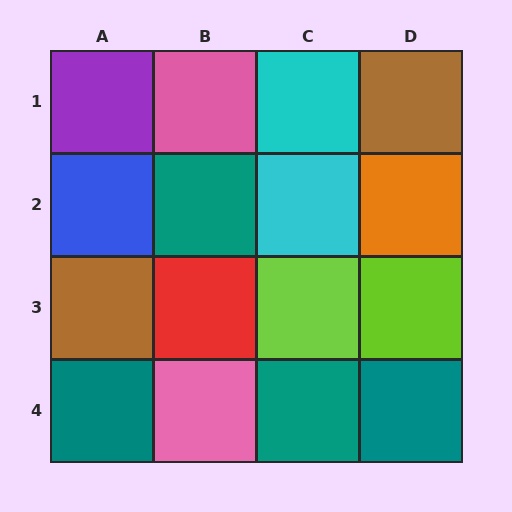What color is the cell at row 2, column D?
Orange.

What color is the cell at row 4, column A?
Teal.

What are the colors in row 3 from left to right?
Brown, red, lime, lime.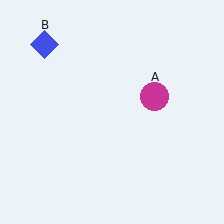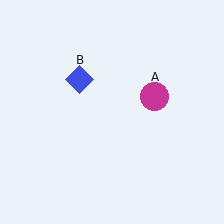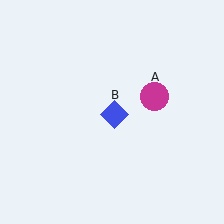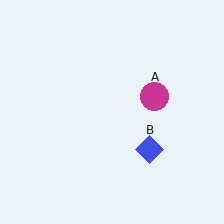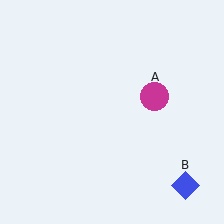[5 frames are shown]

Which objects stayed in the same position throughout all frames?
Magenta circle (object A) remained stationary.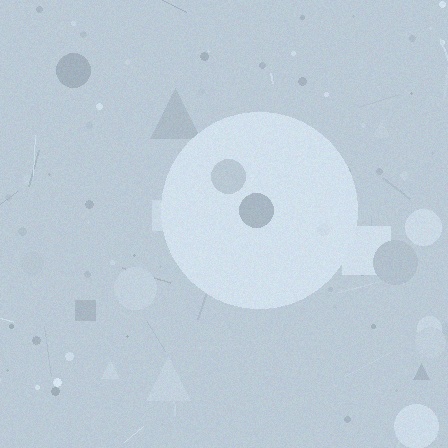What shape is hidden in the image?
A circle is hidden in the image.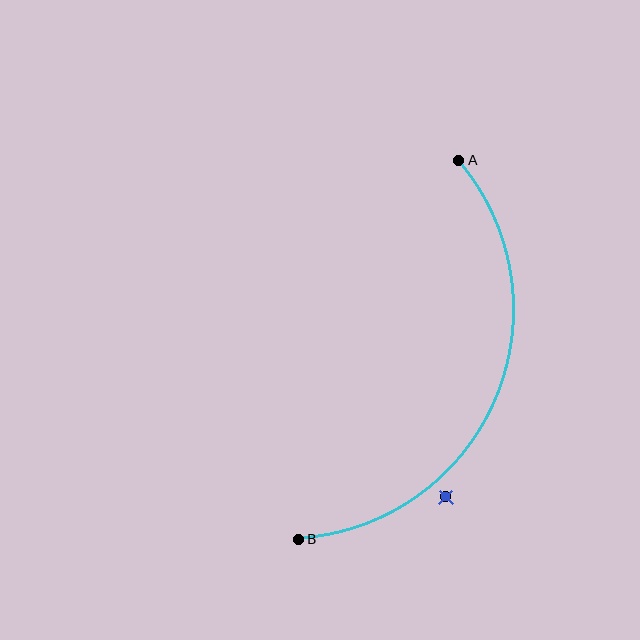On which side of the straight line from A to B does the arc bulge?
The arc bulges to the right of the straight line connecting A and B.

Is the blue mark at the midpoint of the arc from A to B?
No — the blue mark does not lie on the arc at all. It sits slightly outside the curve.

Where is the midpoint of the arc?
The arc midpoint is the point on the curve farthest from the straight line joining A and B. It sits to the right of that line.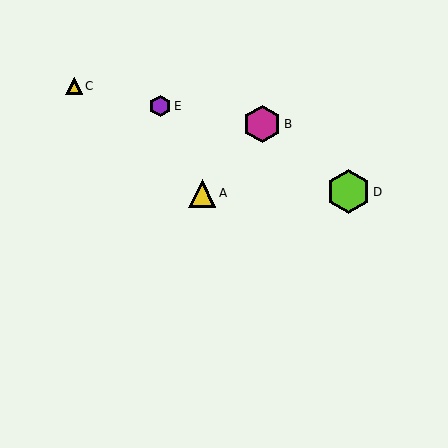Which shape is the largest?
The lime hexagon (labeled D) is the largest.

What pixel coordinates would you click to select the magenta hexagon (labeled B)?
Click at (262, 124) to select the magenta hexagon B.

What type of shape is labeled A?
Shape A is a yellow triangle.